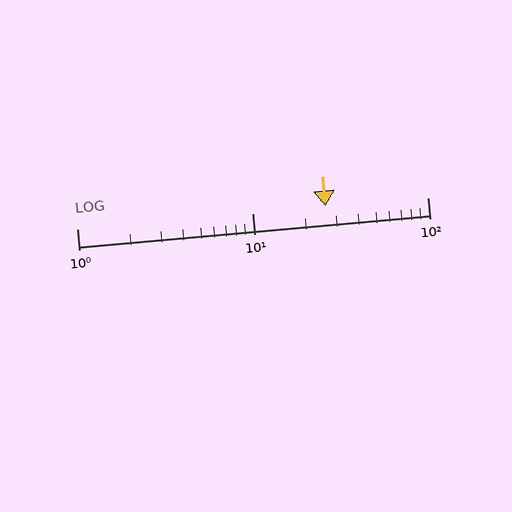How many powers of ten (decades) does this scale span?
The scale spans 2 decades, from 1 to 100.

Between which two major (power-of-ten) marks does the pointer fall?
The pointer is between 10 and 100.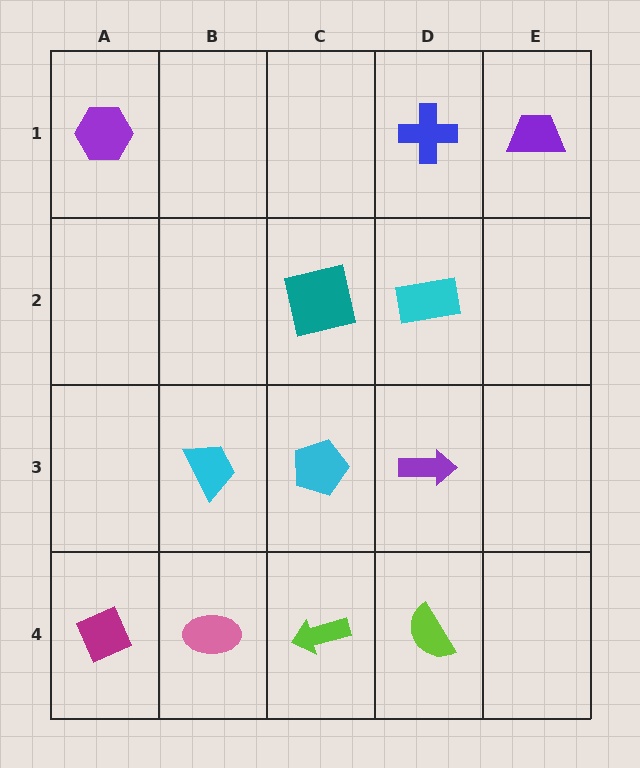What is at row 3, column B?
A cyan trapezoid.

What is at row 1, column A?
A purple hexagon.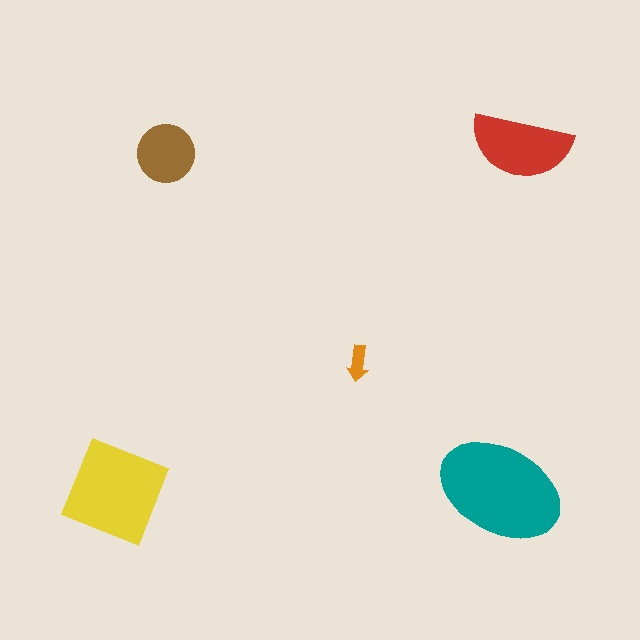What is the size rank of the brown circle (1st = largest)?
4th.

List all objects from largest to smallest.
The teal ellipse, the yellow square, the red semicircle, the brown circle, the orange arrow.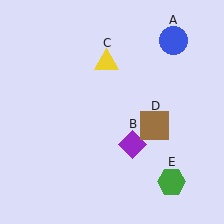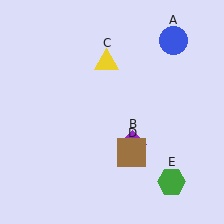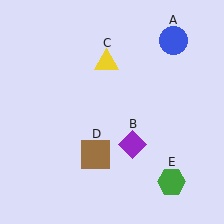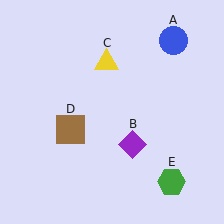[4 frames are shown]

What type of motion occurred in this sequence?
The brown square (object D) rotated clockwise around the center of the scene.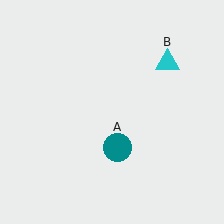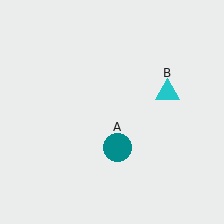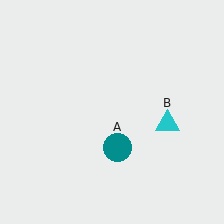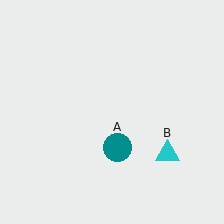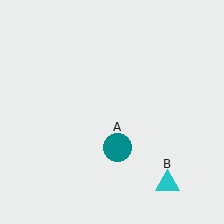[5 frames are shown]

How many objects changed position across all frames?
1 object changed position: cyan triangle (object B).